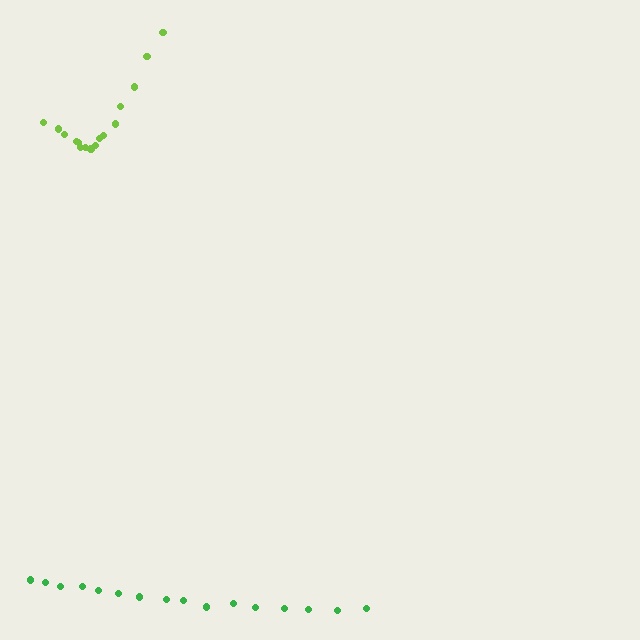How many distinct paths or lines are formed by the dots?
There are 2 distinct paths.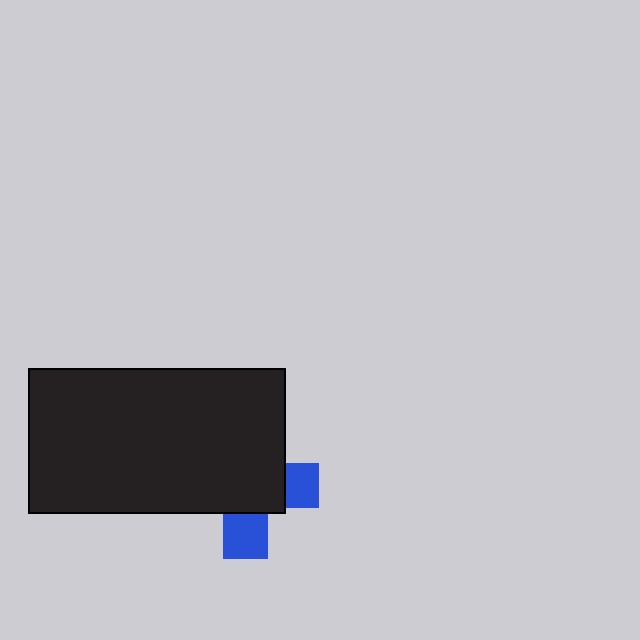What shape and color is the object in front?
The object in front is a black rectangle.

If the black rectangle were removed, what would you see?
You would see the complete blue cross.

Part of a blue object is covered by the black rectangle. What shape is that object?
It is a cross.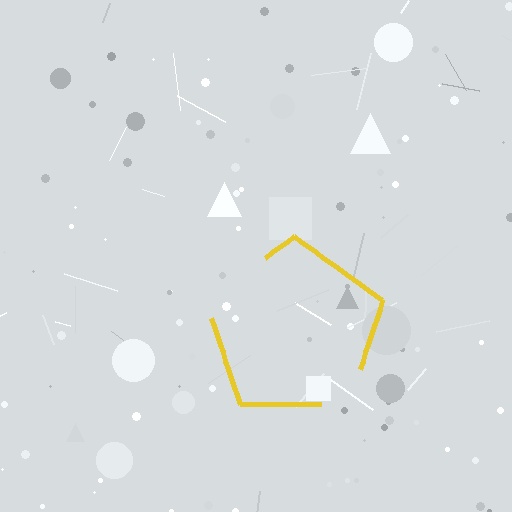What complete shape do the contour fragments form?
The contour fragments form a pentagon.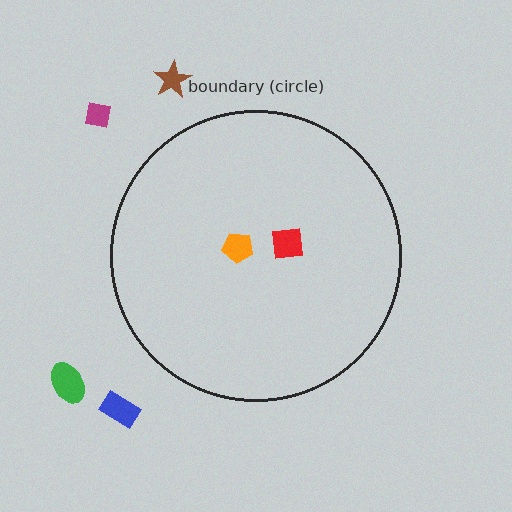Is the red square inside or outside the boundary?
Inside.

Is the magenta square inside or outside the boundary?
Outside.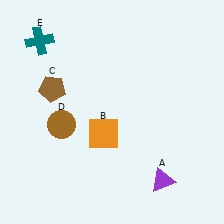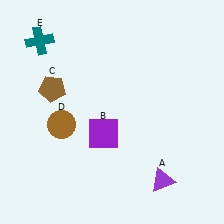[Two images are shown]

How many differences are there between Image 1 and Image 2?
There is 1 difference between the two images.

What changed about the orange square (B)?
In Image 1, B is orange. In Image 2, it changed to purple.